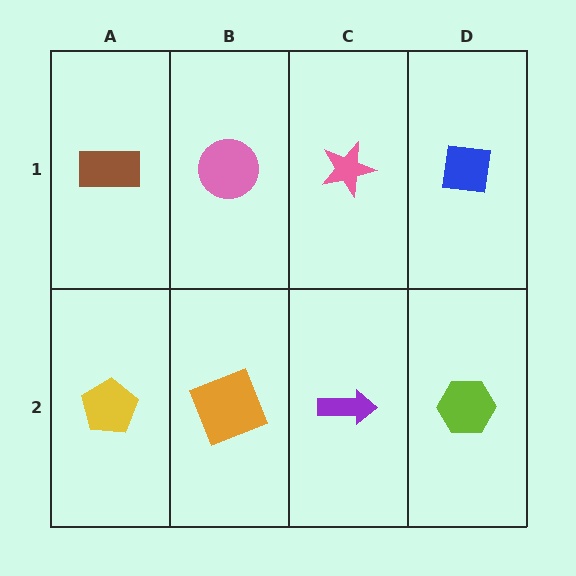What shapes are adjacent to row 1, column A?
A yellow pentagon (row 2, column A), a pink circle (row 1, column B).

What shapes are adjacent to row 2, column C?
A pink star (row 1, column C), an orange square (row 2, column B), a lime hexagon (row 2, column D).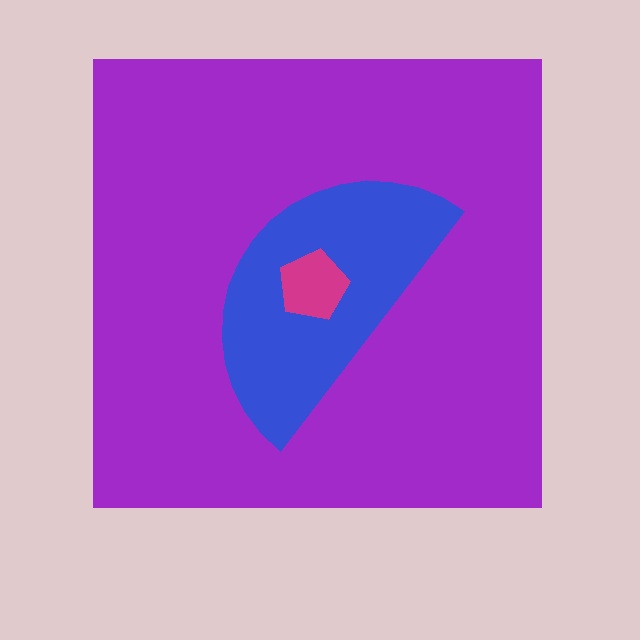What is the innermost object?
The magenta pentagon.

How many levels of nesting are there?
3.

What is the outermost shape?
The purple square.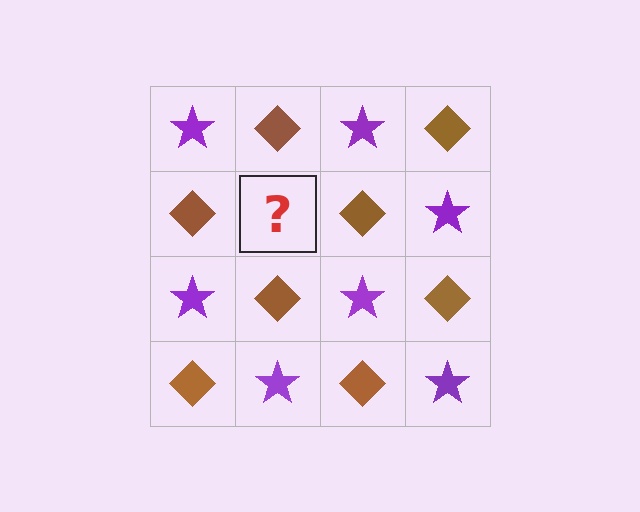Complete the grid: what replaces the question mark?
The question mark should be replaced with a purple star.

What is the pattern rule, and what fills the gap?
The rule is that it alternates purple star and brown diamond in a checkerboard pattern. The gap should be filled with a purple star.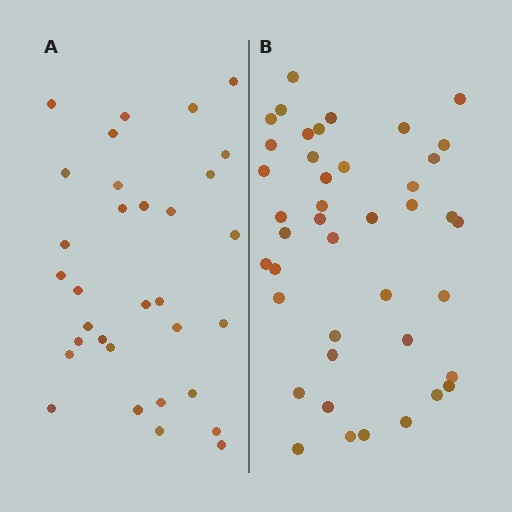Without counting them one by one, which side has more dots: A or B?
Region B (the right region) has more dots.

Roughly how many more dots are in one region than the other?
Region B has roughly 10 or so more dots than region A.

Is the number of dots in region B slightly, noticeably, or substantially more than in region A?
Region B has noticeably more, but not dramatically so. The ratio is roughly 1.3 to 1.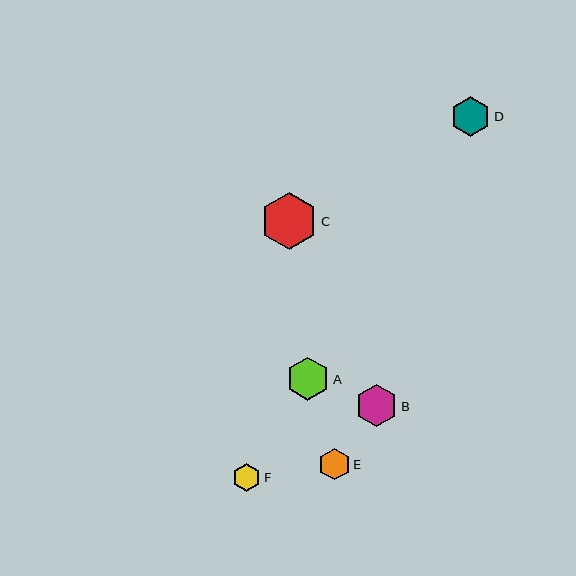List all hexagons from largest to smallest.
From largest to smallest: C, A, B, D, E, F.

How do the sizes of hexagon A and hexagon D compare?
Hexagon A and hexagon D are approximately the same size.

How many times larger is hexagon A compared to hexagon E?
Hexagon A is approximately 1.4 times the size of hexagon E.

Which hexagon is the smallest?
Hexagon F is the smallest with a size of approximately 28 pixels.